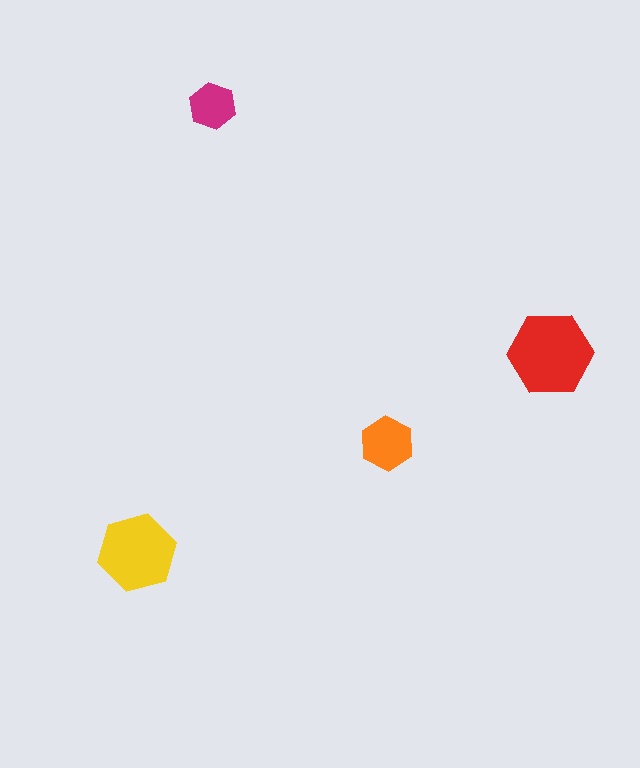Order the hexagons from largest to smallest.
the red one, the yellow one, the orange one, the magenta one.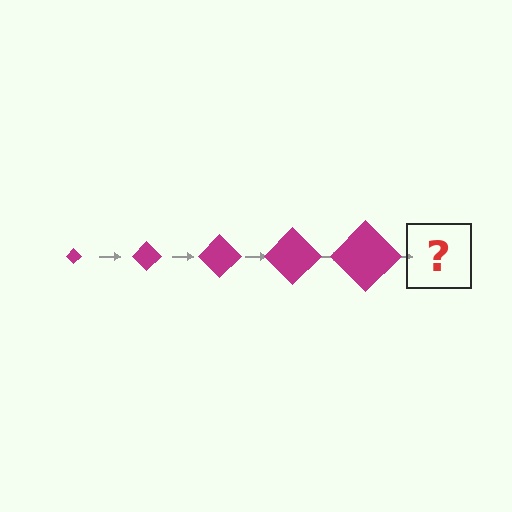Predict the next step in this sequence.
The next step is a magenta diamond, larger than the previous one.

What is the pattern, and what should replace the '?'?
The pattern is that the diamond gets progressively larger each step. The '?' should be a magenta diamond, larger than the previous one.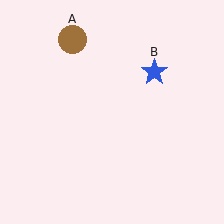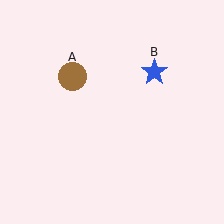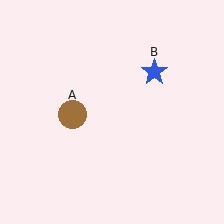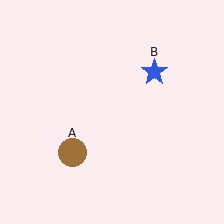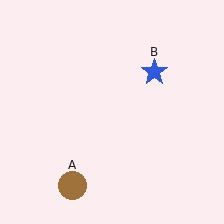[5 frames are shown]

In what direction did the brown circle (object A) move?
The brown circle (object A) moved down.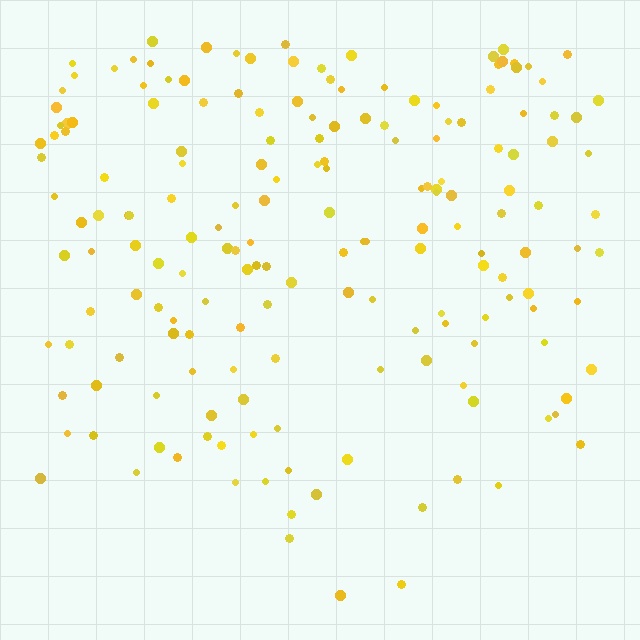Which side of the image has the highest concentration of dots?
The top.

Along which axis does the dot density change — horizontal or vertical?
Vertical.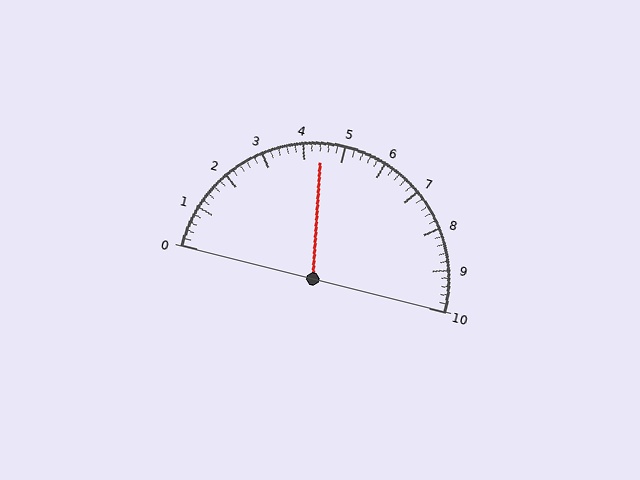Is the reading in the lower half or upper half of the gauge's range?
The reading is in the lower half of the range (0 to 10).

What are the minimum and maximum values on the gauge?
The gauge ranges from 0 to 10.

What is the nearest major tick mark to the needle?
The nearest major tick mark is 4.